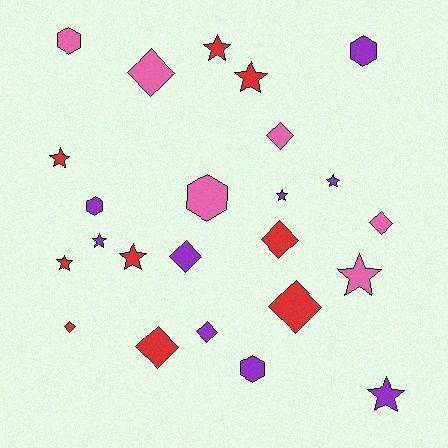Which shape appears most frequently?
Star, with 10 objects.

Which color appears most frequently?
Purple, with 9 objects.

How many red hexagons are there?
There are no red hexagons.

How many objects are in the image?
There are 24 objects.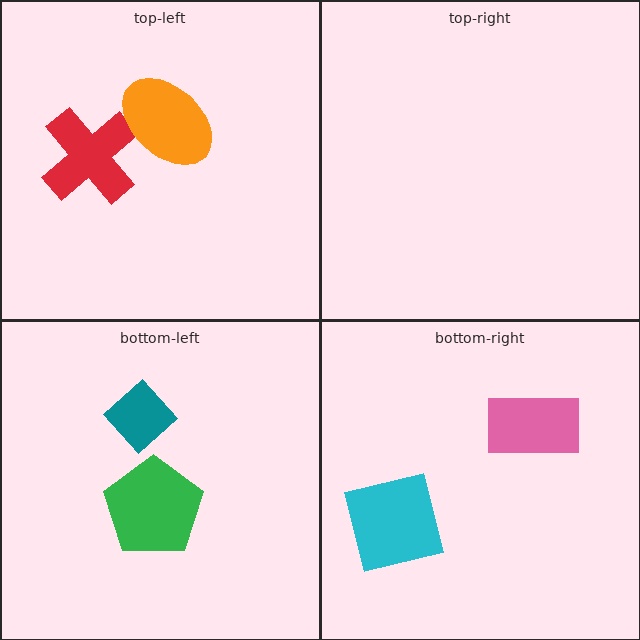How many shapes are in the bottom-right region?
2.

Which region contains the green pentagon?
The bottom-left region.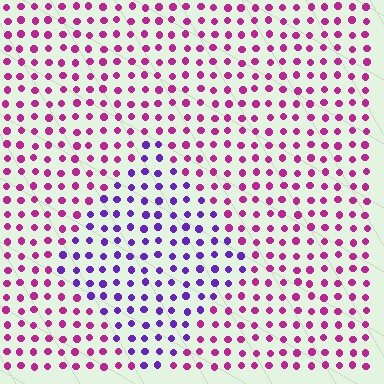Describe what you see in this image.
The image is filled with small magenta elements in a uniform arrangement. A diamond-shaped region is visible where the elements are tinted to a slightly different hue, forming a subtle color boundary.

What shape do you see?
I see a diamond.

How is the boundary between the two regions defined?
The boundary is defined purely by a slight shift in hue (about 49 degrees). Spacing, size, and orientation are identical on both sides.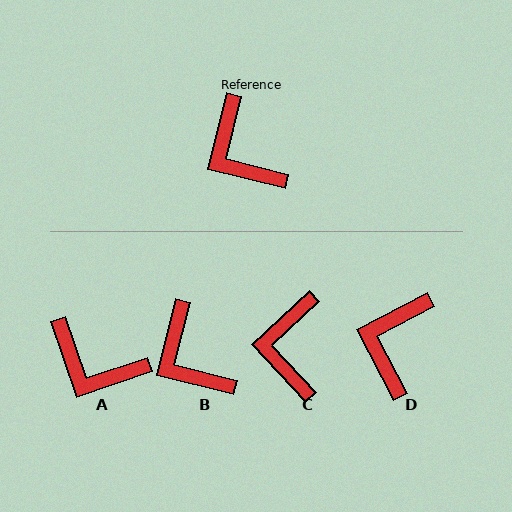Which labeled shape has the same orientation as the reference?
B.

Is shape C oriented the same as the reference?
No, it is off by about 33 degrees.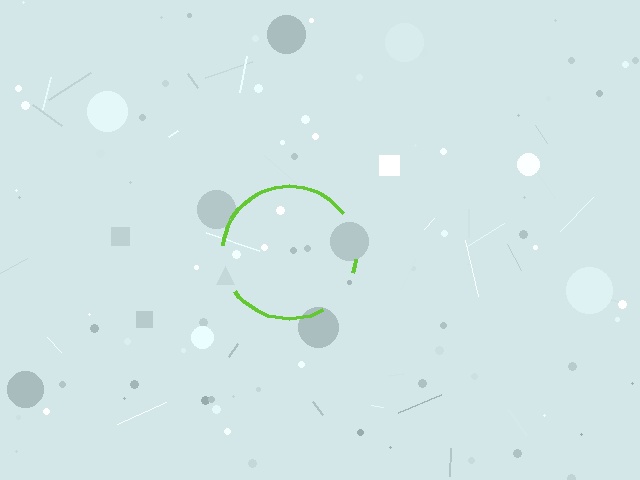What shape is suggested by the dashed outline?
The dashed outline suggests a circle.